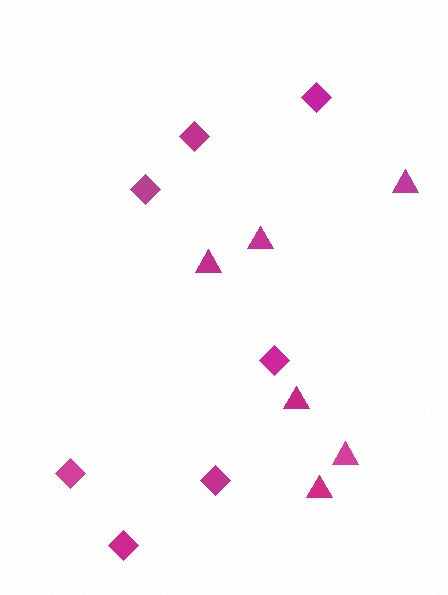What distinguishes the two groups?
There are 2 groups: one group of triangles (6) and one group of diamonds (7).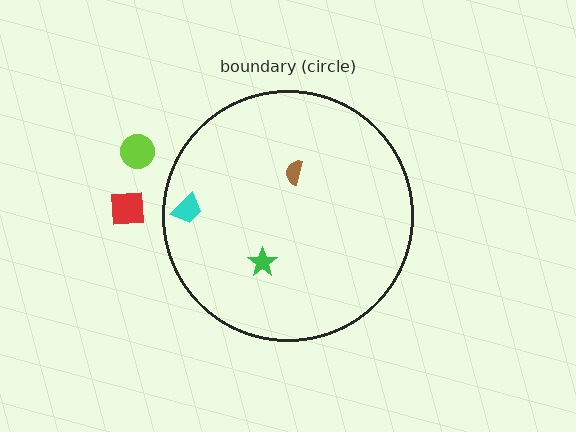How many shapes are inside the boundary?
3 inside, 2 outside.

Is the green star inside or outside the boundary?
Inside.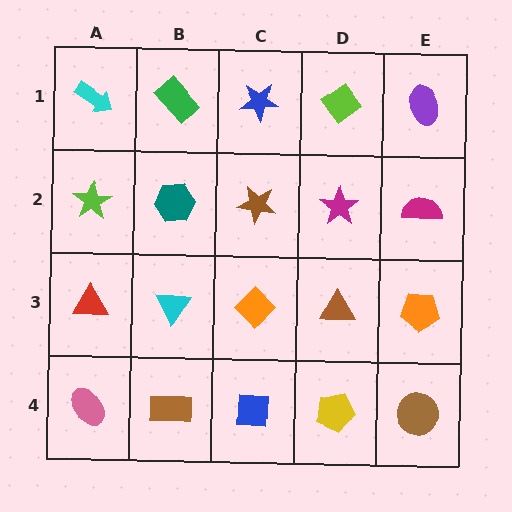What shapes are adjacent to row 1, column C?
A brown star (row 2, column C), a green rectangle (row 1, column B), a lime diamond (row 1, column D).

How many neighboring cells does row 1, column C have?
3.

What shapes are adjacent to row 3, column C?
A brown star (row 2, column C), a blue square (row 4, column C), a cyan triangle (row 3, column B), a brown triangle (row 3, column D).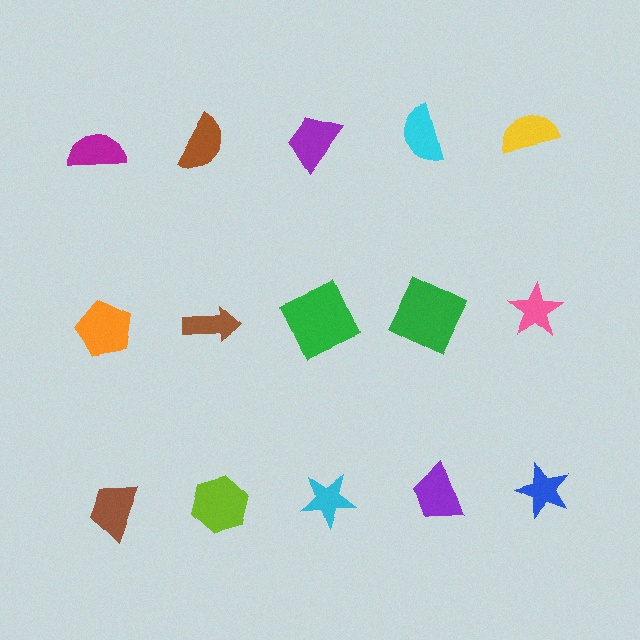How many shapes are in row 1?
5 shapes.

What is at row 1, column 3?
A purple trapezoid.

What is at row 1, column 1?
A magenta semicircle.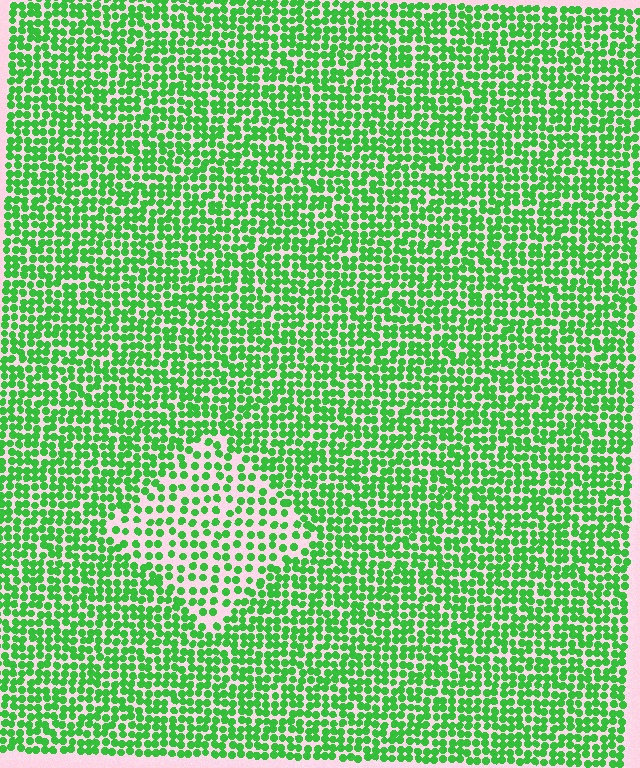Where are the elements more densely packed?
The elements are more densely packed outside the diamond boundary.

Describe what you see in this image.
The image contains small green elements arranged at two different densities. A diamond-shaped region is visible where the elements are less densely packed than the surrounding area.